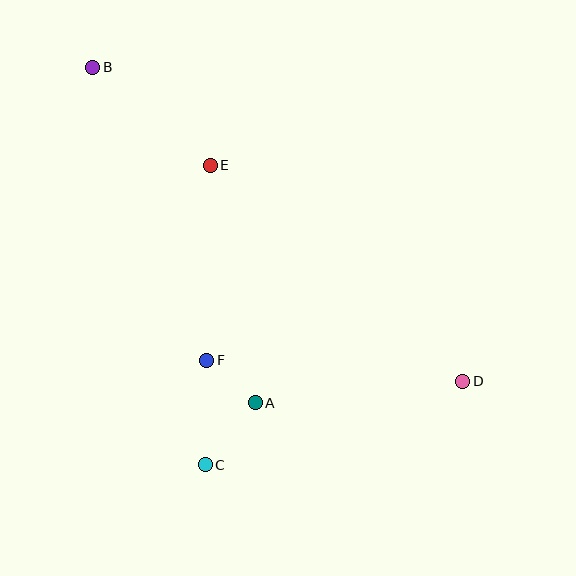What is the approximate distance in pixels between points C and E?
The distance between C and E is approximately 300 pixels.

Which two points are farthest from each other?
Points B and D are farthest from each other.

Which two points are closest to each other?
Points A and F are closest to each other.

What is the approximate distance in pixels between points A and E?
The distance between A and E is approximately 242 pixels.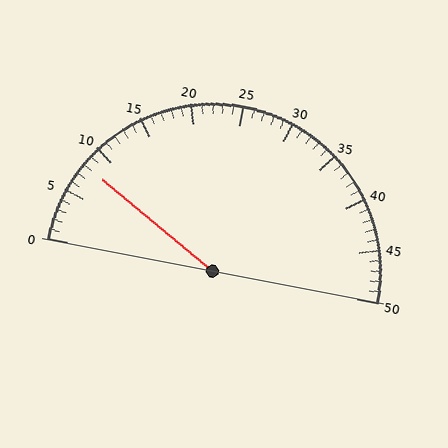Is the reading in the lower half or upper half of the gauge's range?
The reading is in the lower half of the range (0 to 50).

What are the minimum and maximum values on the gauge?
The gauge ranges from 0 to 50.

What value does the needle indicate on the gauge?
The needle indicates approximately 8.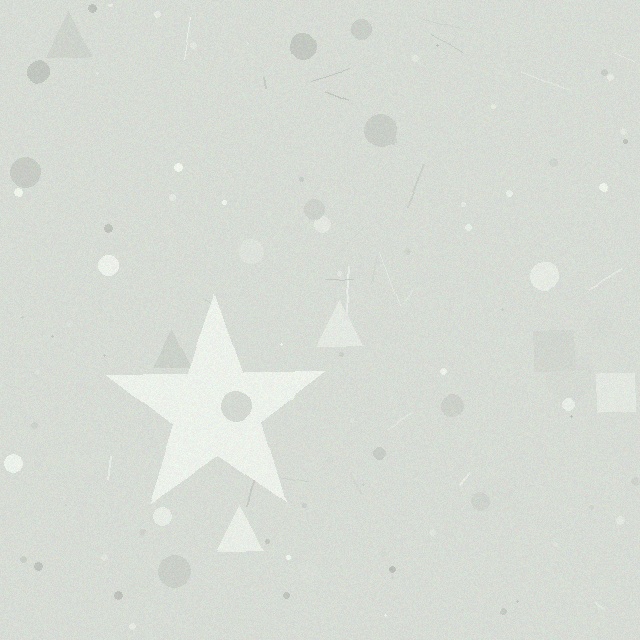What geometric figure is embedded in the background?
A star is embedded in the background.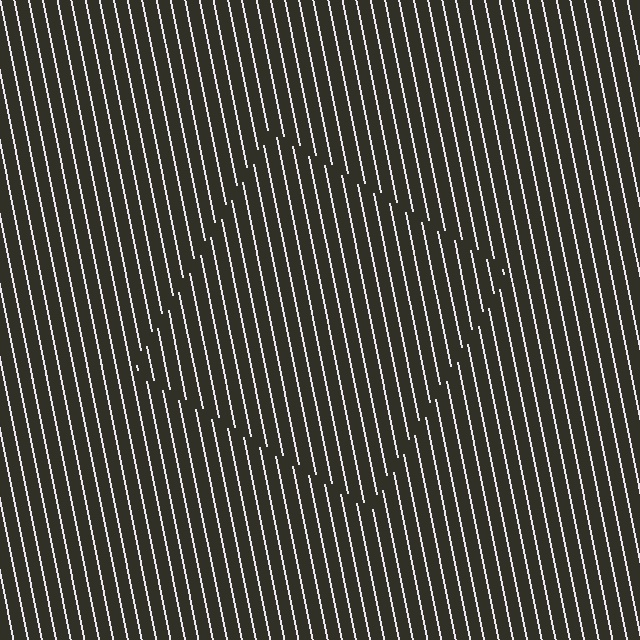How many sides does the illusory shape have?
4 sides — the line-ends trace a square.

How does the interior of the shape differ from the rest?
The interior of the shape contains the same grating, shifted by half a period — the contour is defined by the phase discontinuity where line-ends from the inner and outer gratings abut.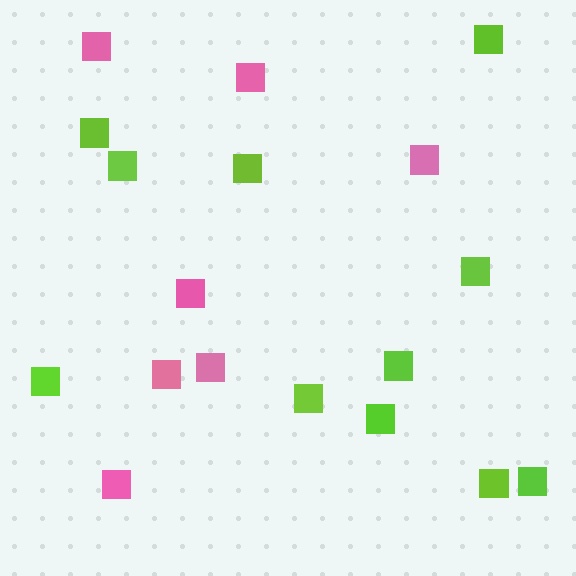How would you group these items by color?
There are 2 groups: one group of pink squares (7) and one group of lime squares (11).